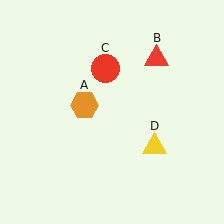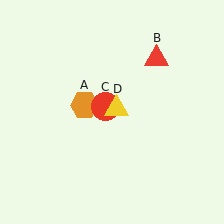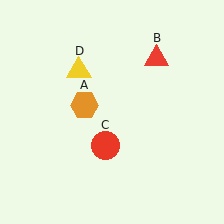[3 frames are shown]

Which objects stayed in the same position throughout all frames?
Orange hexagon (object A) and red triangle (object B) remained stationary.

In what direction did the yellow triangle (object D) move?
The yellow triangle (object D) moved up and to the left.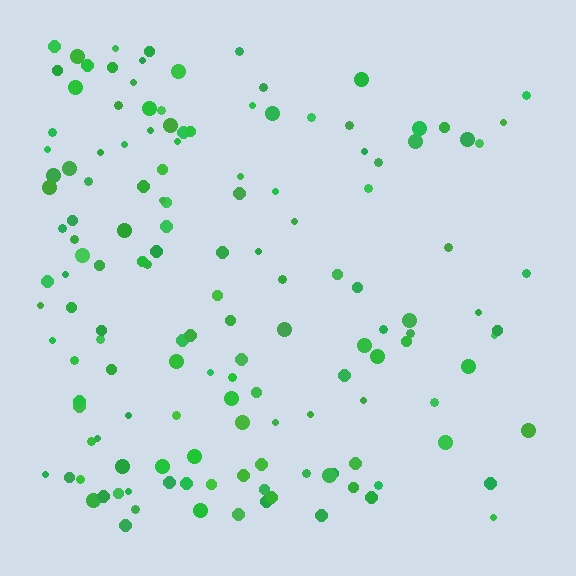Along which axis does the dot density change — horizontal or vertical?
Horizontal.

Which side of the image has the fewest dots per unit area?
The right.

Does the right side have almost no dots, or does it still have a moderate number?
Still a moderate number, just noticeably fewer than the left.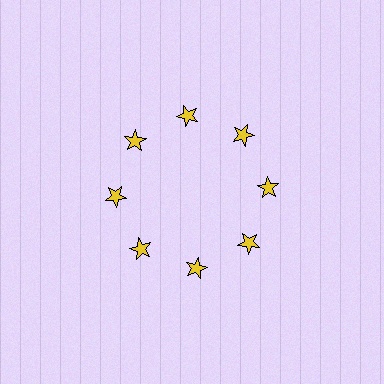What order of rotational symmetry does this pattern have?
This pattern has 8-fold rotational symmetry.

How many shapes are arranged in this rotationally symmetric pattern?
There are 8 shapes, arranged in 8 groups of 1.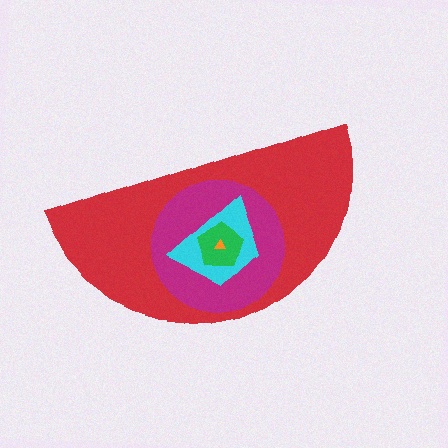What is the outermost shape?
The red semicircle.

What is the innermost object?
The orange triangle.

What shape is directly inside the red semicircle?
The magenta circle.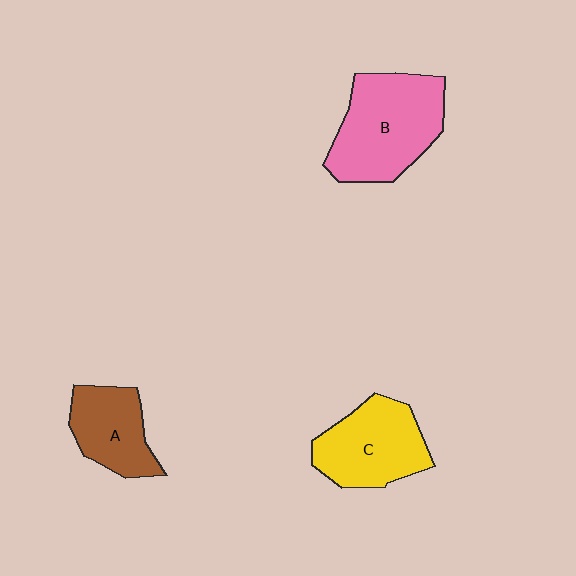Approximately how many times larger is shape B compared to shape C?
Approximately 1.3 times.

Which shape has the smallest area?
Shape A (brown).